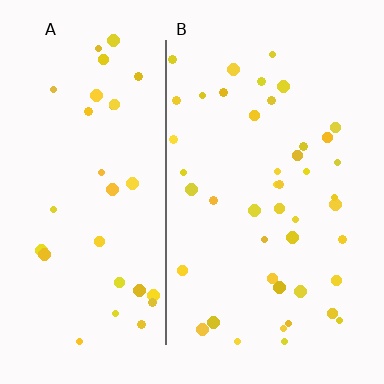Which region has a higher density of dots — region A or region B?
B (the right).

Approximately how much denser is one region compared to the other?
Approximately 1.4× — region B over region A.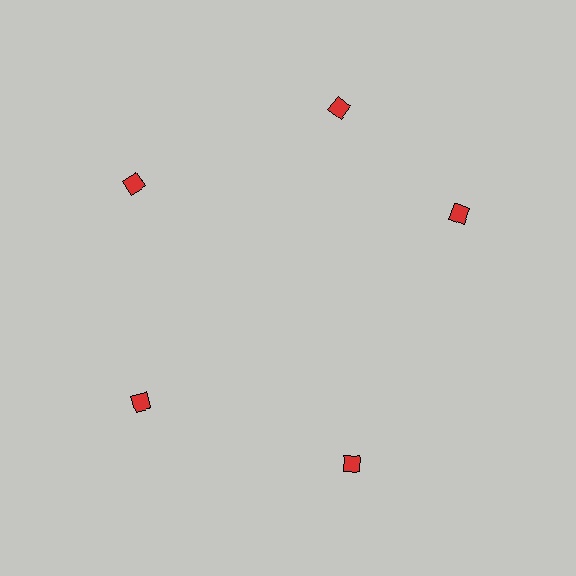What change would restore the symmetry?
The symmetry would be restored by rotating it back into even spacing with its neighbors so that all 5 diamonds sit at equal angles and equal distance from the center.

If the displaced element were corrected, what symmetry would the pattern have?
It would have 5-fold rotational symmetry — the pattern would map onto itself every 72 degrees.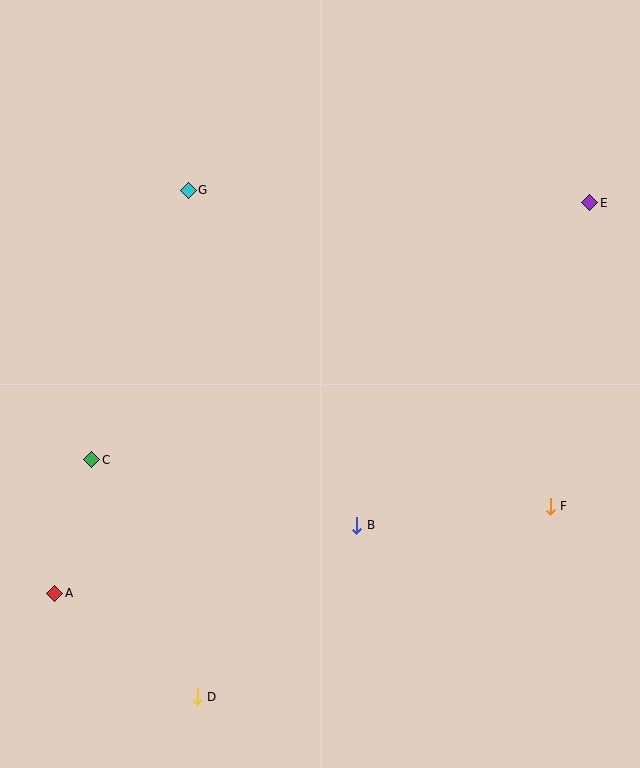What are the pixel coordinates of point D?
Point D is at (197, 697).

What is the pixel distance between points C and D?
The distance between C and D is 260 pixels.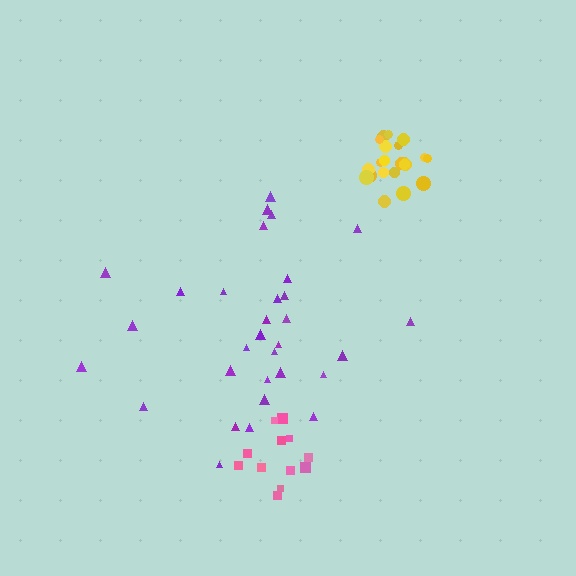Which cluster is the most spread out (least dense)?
Purple.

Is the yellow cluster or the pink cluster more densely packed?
Yellow.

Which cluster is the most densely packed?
Yellow.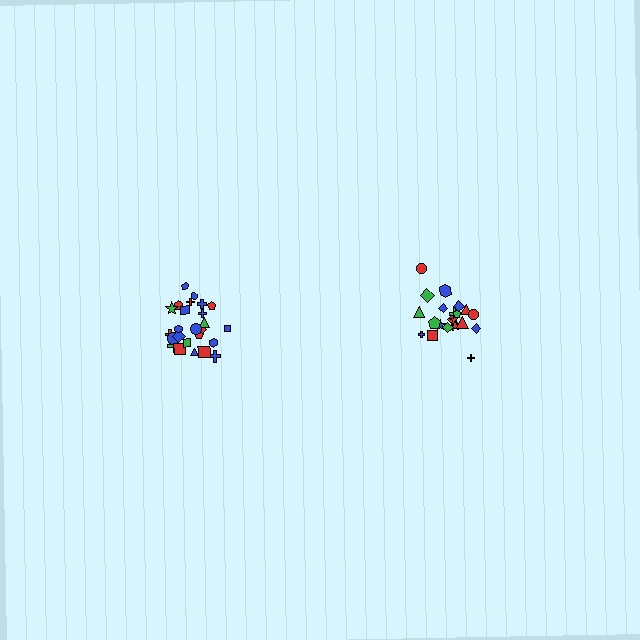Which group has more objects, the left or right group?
The left group.